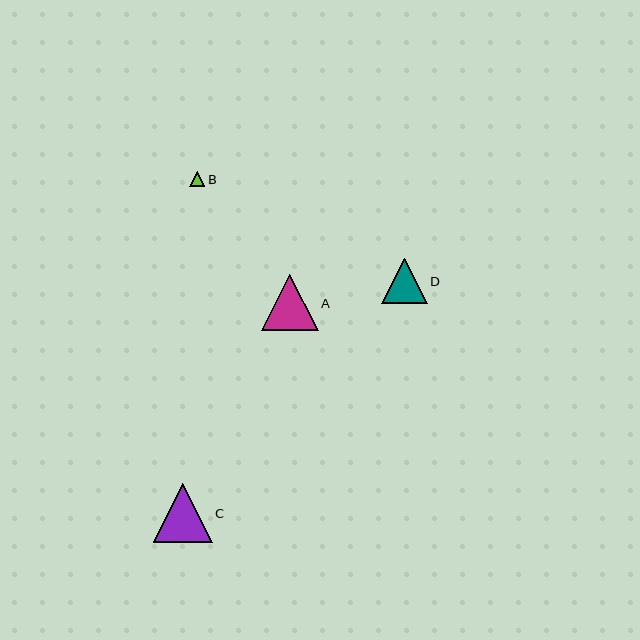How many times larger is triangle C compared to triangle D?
Triangle C is approximately 1.3 times the size of triangle D.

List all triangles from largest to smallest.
From largest to smallest: C, A, D, B.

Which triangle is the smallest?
Triangle B is the smallest with a size of approximately 16 pixels.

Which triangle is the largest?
Triangle C is the largest with a size of approximately 59 pixels.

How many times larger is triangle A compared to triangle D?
Triangle A is approximately 1.2 times the size of triangle D.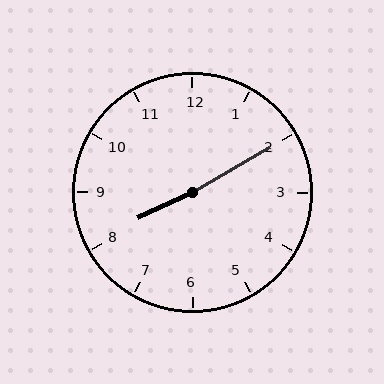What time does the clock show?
8:10.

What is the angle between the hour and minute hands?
Approximately 175 degrees.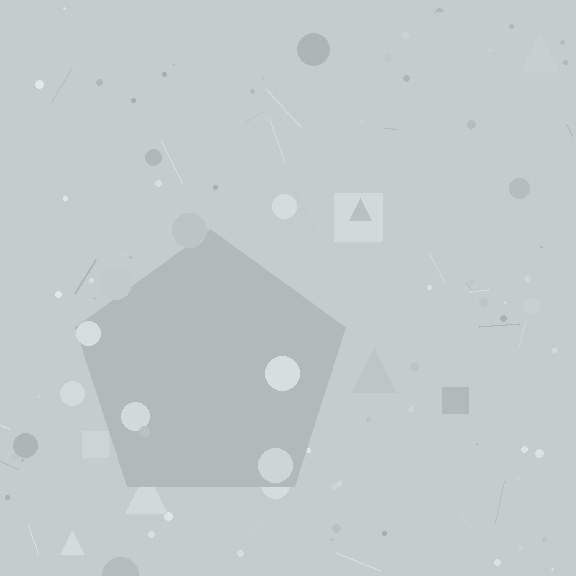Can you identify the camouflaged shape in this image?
The camouflaged shape is a pentagon.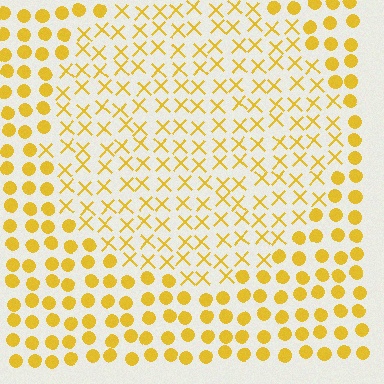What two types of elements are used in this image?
The image uses X marks inside the circle region and circles outside it.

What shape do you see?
I see a circle.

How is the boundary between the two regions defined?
The boundary is defined by a change in element shape: X marks inside vs. circles outside. All elements share the same color and spacing.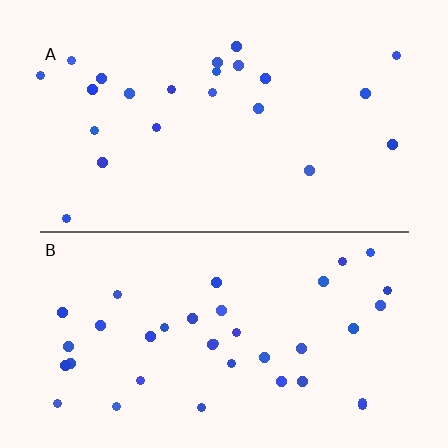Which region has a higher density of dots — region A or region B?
B (the bottom).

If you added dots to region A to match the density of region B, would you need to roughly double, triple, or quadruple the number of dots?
Approximately double.